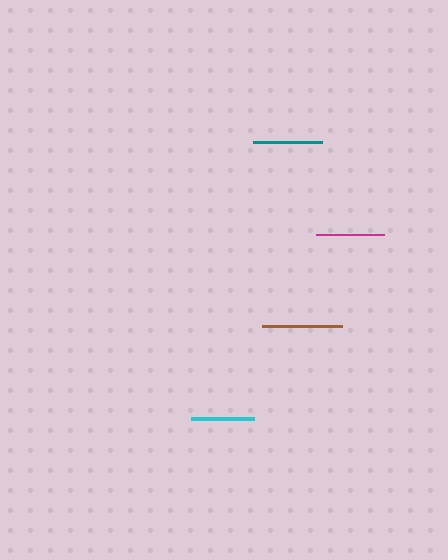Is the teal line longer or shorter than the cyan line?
The teal line is longer than the cyan line.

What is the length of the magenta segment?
The magenta segment is approximately 68 pixels long.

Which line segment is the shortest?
The cyan line is the shortest at approximately 63 pixels.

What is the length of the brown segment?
The brown segment is approximately 80 pixels long.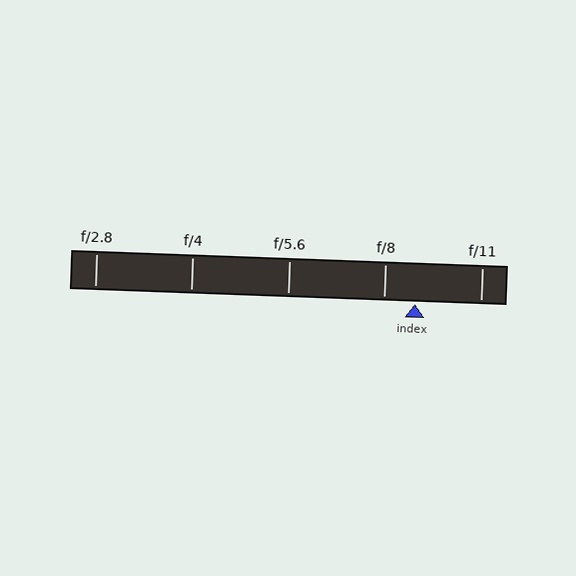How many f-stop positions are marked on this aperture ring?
There are 5 f-stop positions marked.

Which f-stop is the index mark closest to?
The index mark is closest to f/8.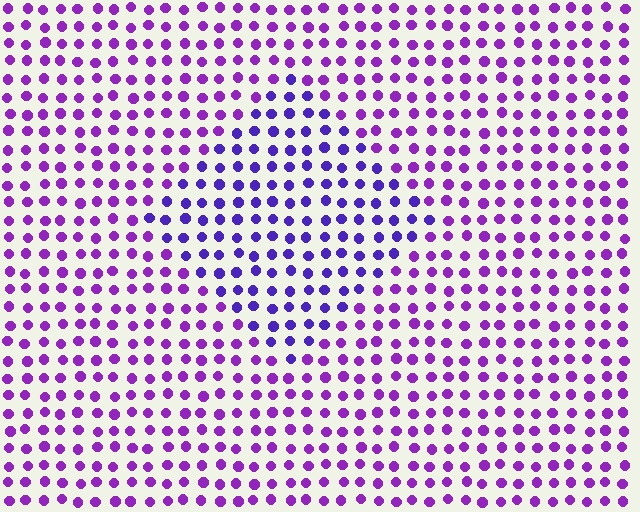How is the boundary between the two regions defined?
The boundary is defined purely by a slight shift in hue (about 28 degrees). Spacing, size, and orientation are identical on both sides.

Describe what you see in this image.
The image is filled with small purple elements in a uniform arrangement. A diamond-shaped region is visible where the elements are tinted to a slightly different hue, forming a subtle color boundary.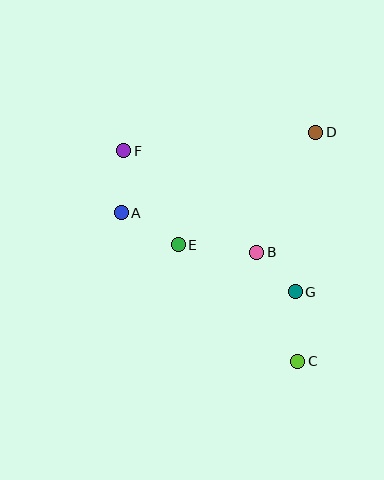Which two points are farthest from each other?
Points C and F are farthest from each other.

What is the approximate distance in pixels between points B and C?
The distance between B and C is approximately 116 pixels.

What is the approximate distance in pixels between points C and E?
The distance between C and E is approximately 167 pixels.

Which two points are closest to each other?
Points B and G are closest to each other.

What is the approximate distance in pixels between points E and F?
The distance between E and F is approximately 109 pixels.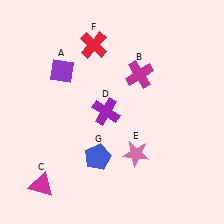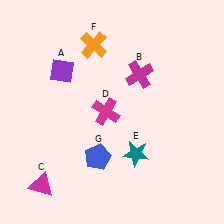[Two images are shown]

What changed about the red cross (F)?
In Image 1, F is red. In Image 2, it changed to orange.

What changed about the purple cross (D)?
In Image 1, D is purple. In Image 2, it changed to magenta.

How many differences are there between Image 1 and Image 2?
There are 3 differences between the two images.